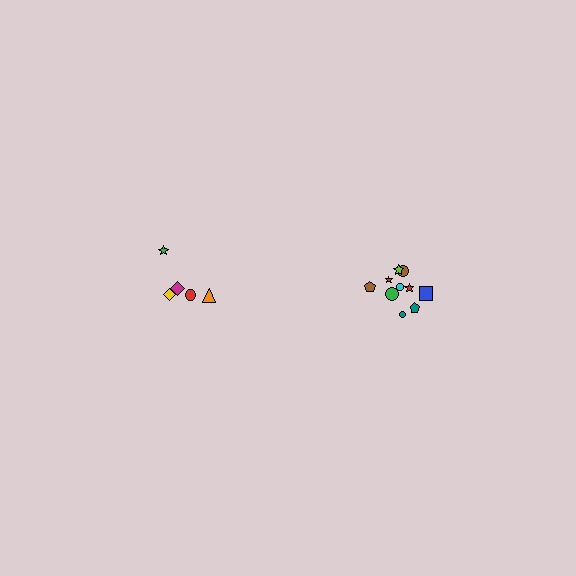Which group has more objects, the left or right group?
The right group.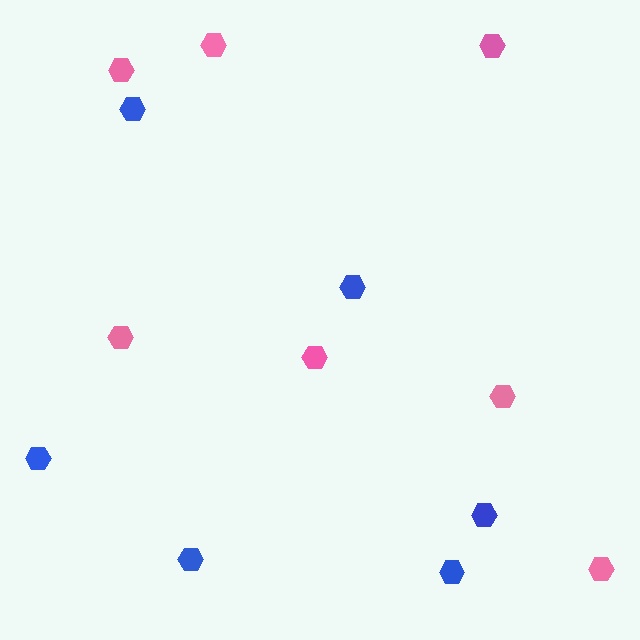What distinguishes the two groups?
There are 2 groups: one group of pink hexagons (7) and one group of blue hexagons (6).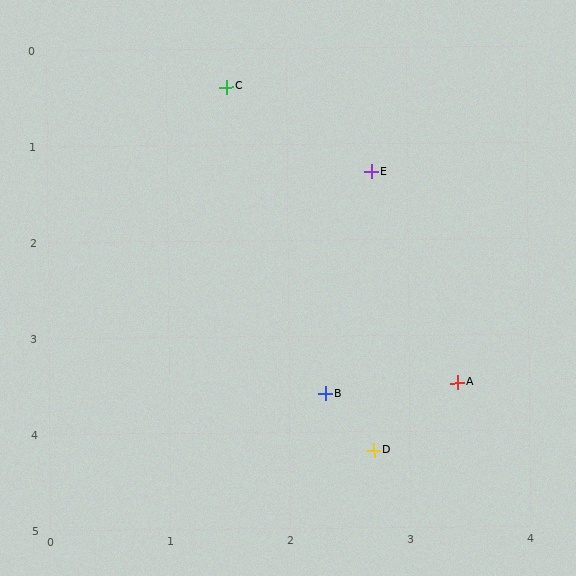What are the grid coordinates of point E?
Point E is at approximately (2.7, 1.3).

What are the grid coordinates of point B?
Point B is at approximately (2.3, 3.6).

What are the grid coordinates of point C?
Point C is at approximately (1.5, 0.4).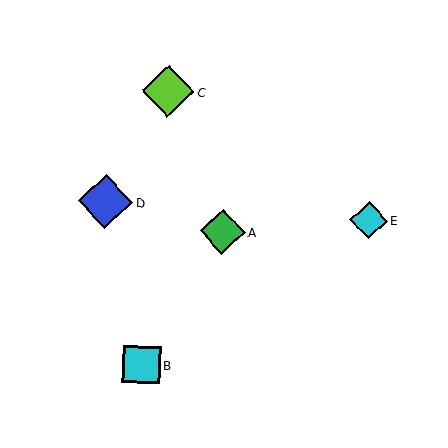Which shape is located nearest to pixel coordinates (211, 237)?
The green diamond (labeled A) at (222, 232) is nearest to that location.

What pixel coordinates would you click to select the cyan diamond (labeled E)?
Click at (369, 220) to select the cyan diamond E.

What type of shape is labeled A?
Shape A is a green diamond.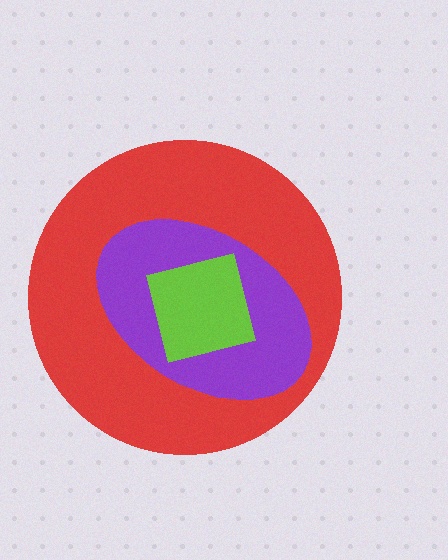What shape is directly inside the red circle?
The purple ellipse.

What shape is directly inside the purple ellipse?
The lime square.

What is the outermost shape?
The red circle.